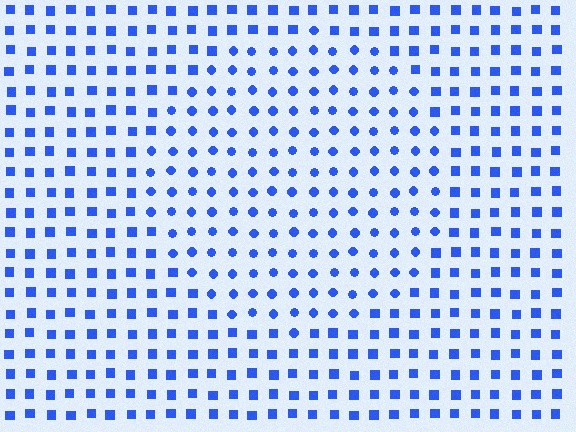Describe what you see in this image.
The image is filled with small blue elements arranged in a uniform grid. A circle-shaped region contains circles, while the surrounding area contains squares. The boundary is defined purely by the change in element shape.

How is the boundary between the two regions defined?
The boundary is defined by a change in element shape: circles inside vs. squares outside. All elements share the same color and spacing.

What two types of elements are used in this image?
The image uses circles inside the circle region and squares outside it.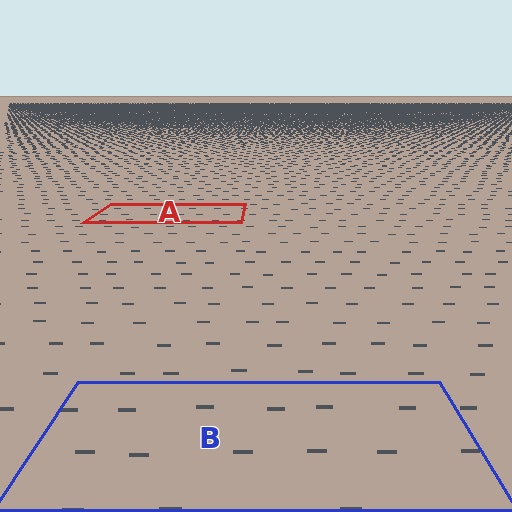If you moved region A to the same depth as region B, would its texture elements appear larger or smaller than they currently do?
They would appear larger. At a closer depth, the same texture elements are projected at a bigger on-screen size.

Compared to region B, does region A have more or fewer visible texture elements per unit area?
Region A has more texture elements per unit area — they are packed more densely because it is farther away.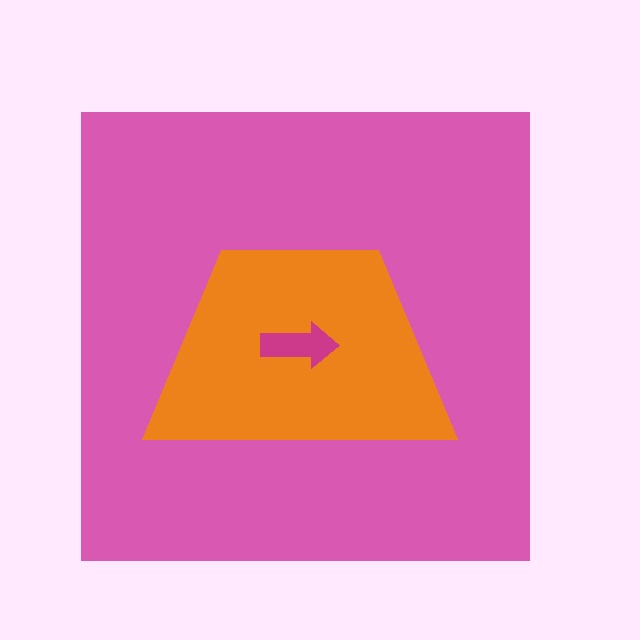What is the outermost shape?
The pink square.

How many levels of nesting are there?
3.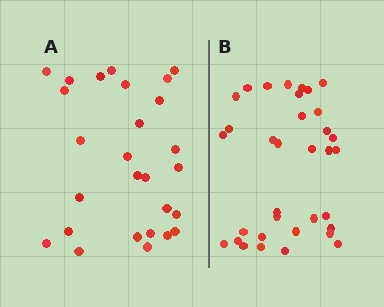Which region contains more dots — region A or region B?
Region B (the right region) has more dots.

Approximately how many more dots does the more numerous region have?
Region B has roughly 8 or so more dots than region A.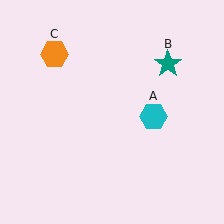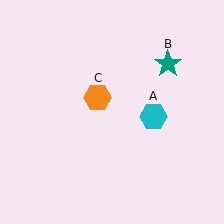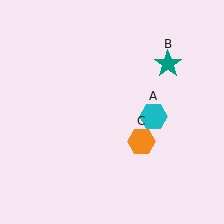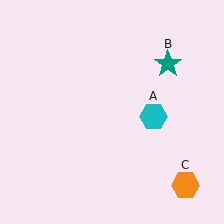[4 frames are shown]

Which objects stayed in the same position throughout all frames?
Cyan hexagon (object A) and teal star (object B) remained stationary.